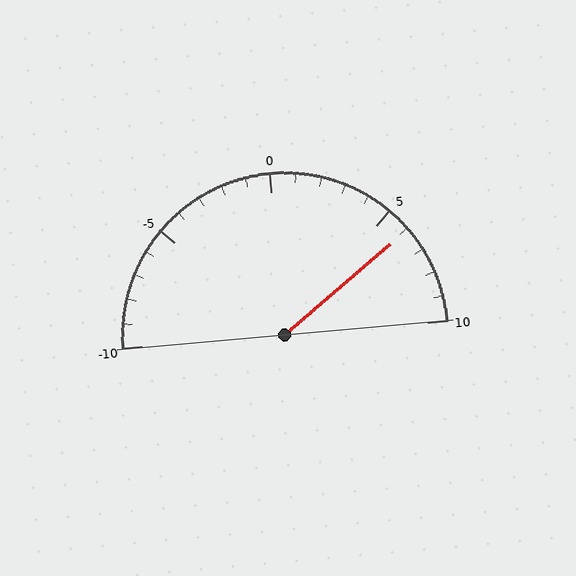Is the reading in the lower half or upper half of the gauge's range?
The reading is in the upper half of the range (-10 to 10).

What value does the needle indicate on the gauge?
The needle indicates approximately 6.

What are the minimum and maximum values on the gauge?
The gauge ranges from -10 to 10.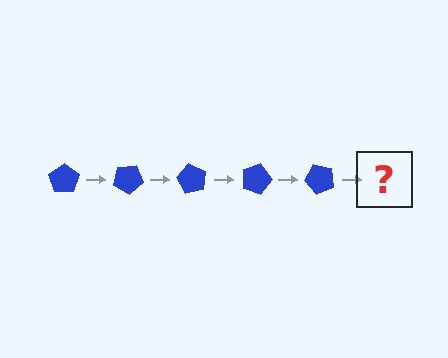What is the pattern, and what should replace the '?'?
The pattern is that the pentagon rotates 30 degrees each step. The '?' should be a blue pentagon rotated 150 degrees.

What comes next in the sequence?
The next element should be a blue pentagon rotated 150 degrees.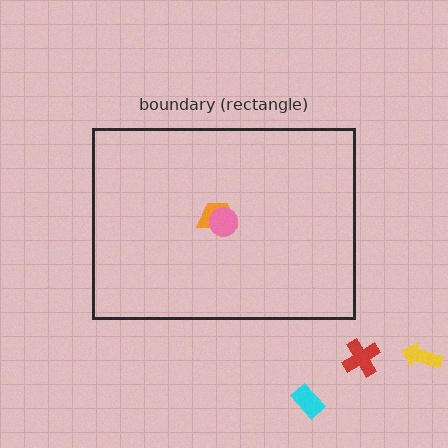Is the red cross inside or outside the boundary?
Outside.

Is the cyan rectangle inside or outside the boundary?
Outside.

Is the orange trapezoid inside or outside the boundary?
Inside.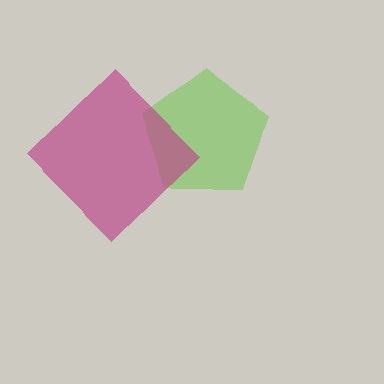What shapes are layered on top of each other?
The layered shapes are: a lime pentagon, a magenta diamond.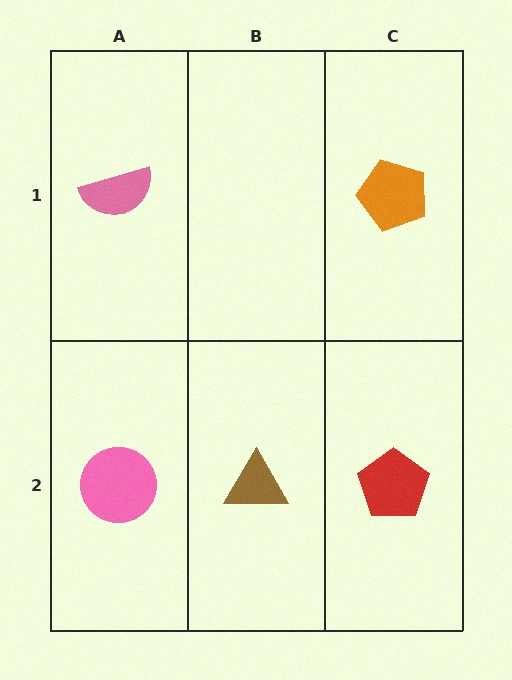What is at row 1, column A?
A pink semicircle.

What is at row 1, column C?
An orange pentagon.